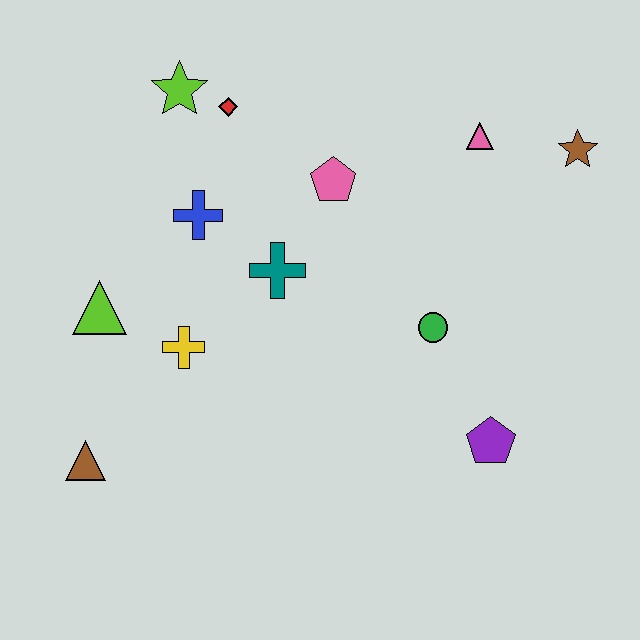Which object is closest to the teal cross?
The blue cross is closest to the teal cross.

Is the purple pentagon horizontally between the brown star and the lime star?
Yes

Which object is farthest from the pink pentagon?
The brown triangle is farthest from the pink pentagon.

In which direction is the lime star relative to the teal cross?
The lime star is above the teal cross.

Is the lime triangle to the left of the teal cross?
Yes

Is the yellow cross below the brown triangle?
No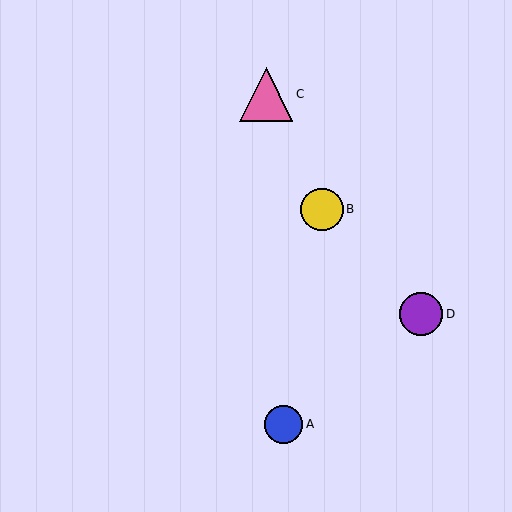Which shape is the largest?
The pink triangle (labeled C) is the largest.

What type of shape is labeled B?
Shape B is a yellow circle.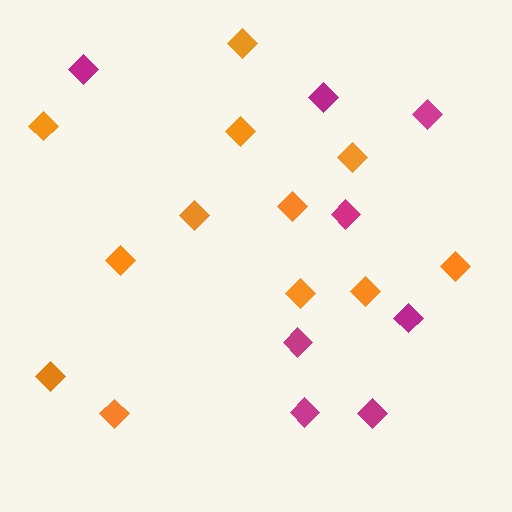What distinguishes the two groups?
There are 2 groups: one group of orange diamonds (12) and one group of magenta diamonds (8).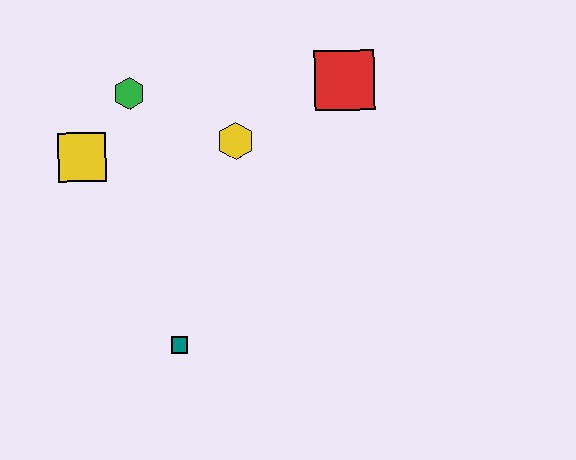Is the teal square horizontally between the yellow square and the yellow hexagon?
Yes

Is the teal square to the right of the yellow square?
Yes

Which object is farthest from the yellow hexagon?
The teal square is farthest from the yellow hexagon.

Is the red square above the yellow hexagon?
Yes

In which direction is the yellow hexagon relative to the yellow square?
The yellow hexagon is to the right of the yellow square.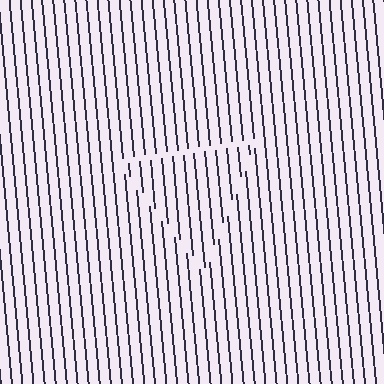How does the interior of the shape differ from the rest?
The interior of the shape contains the same grating, shifted by half a period — the contour is defined by the phase discontinuity where line-ends from the inner and outer gratings abut.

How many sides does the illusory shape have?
3 sides — the line-ends trace a triangle.